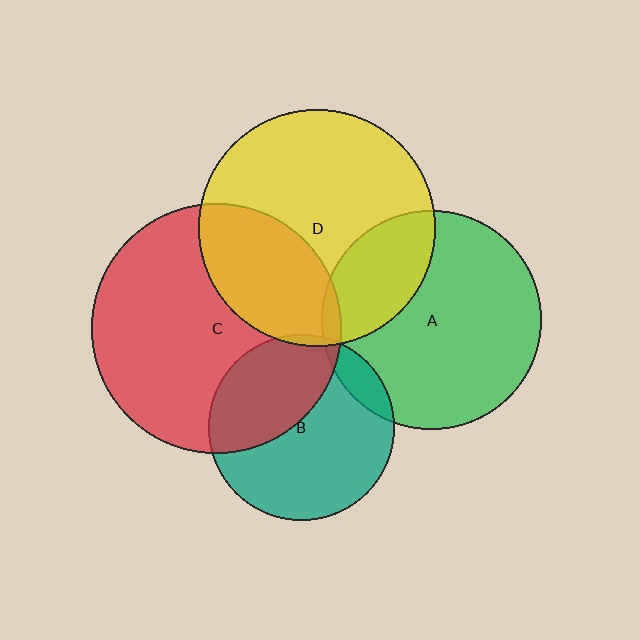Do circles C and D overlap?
Yes.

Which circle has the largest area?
Circle C (red).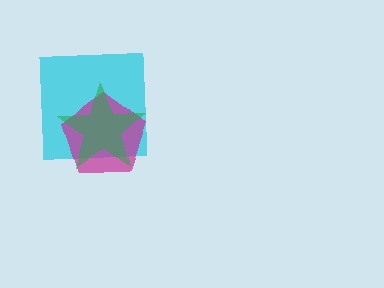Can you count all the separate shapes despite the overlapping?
Yes, there are 3 separate shapes.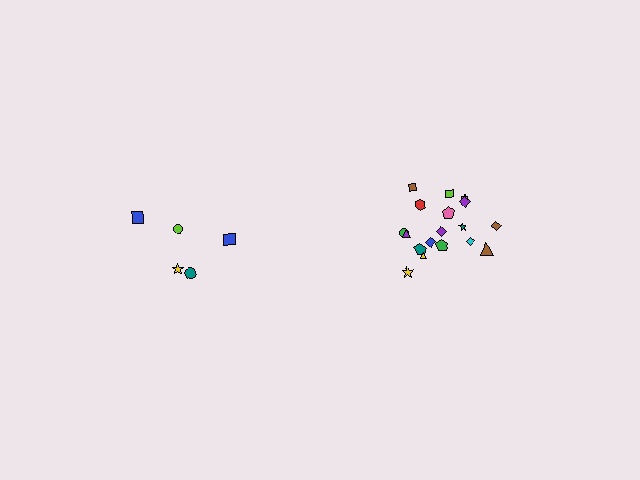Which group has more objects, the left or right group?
The right group.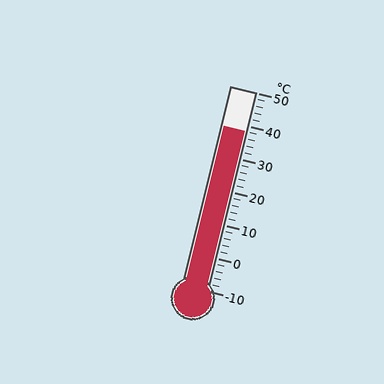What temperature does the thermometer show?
The thermometer shows approximately 38°C.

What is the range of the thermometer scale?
The thermometer scale ranges from -10°C to 50°C.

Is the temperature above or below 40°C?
The temperature is below 40°C.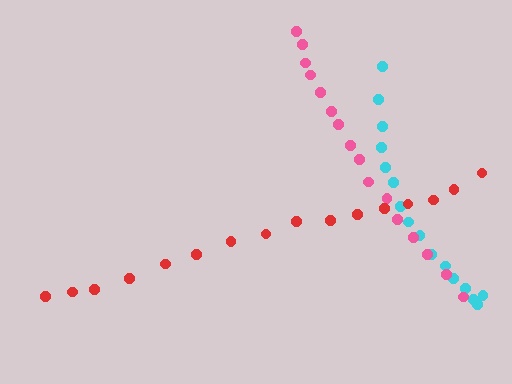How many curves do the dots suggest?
There are 3 distinct paths.